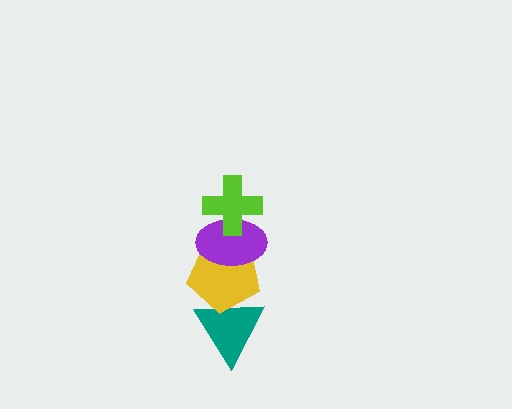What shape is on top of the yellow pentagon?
The purple ellipse is on top of the yellow pentagon.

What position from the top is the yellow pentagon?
The yellow pentagon is 3rd from the top.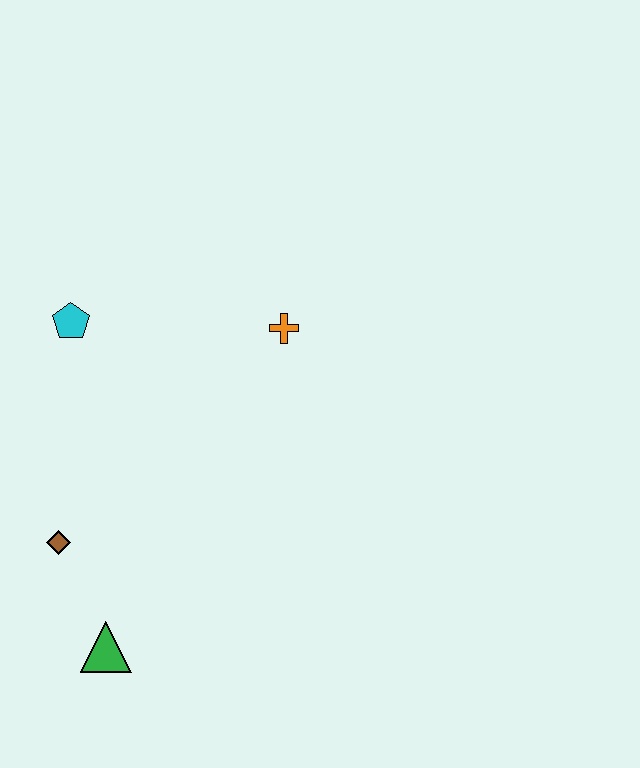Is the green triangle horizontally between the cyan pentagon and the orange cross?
Yes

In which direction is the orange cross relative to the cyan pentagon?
The orange cross is to the right of the cyan pentagon.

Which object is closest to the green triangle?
The brown diamond is closest to the green triangle.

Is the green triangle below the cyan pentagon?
Yes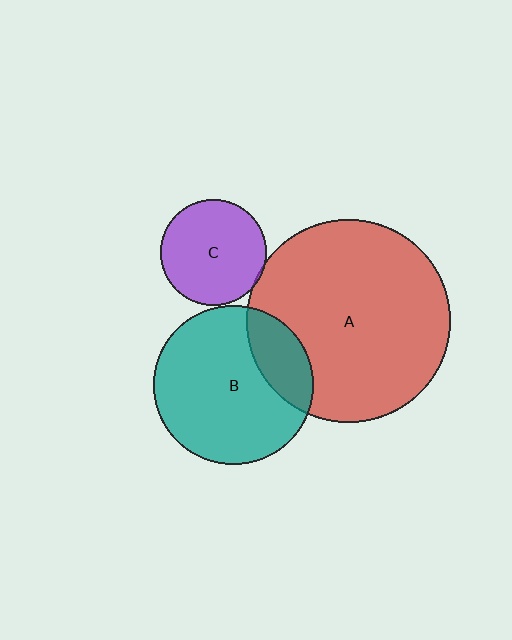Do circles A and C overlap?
Yes.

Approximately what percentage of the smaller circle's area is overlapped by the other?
Approximately 5%.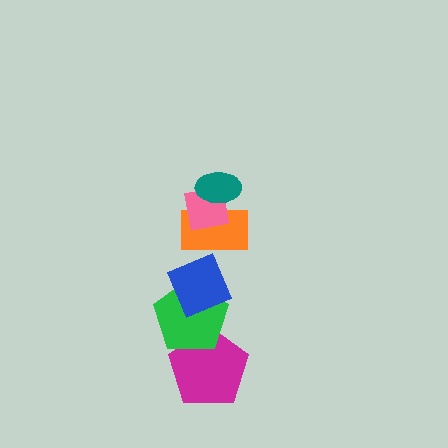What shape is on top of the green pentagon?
The blue diamond is on top of the green pentagon.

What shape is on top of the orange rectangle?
The pink square is on top of the orange rectangle.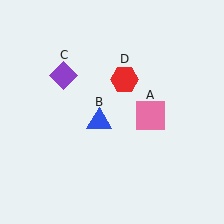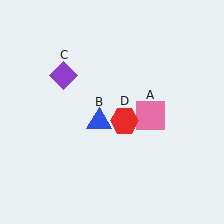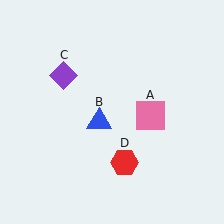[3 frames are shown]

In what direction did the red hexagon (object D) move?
The red hexagon (object D) moved down.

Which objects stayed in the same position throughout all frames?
Pink square (object A) and blue triangle (object B) and purple diamond (object C) remained stationary.